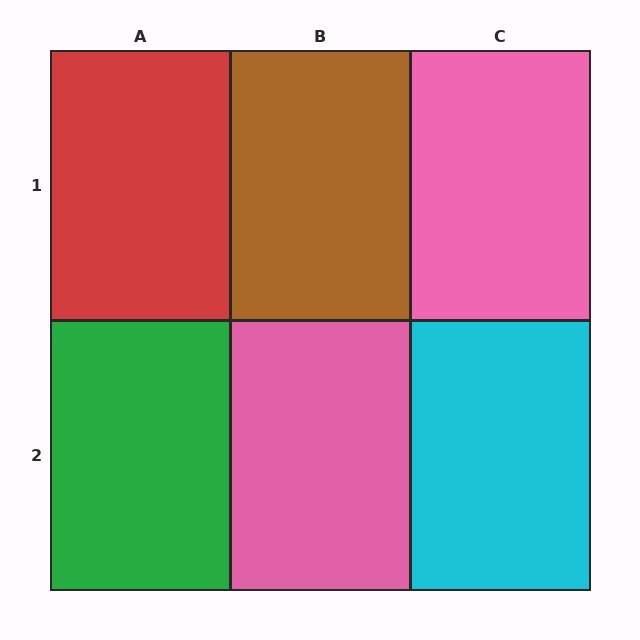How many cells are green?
1 cell is green.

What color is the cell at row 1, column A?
Red.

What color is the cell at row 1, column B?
Brown.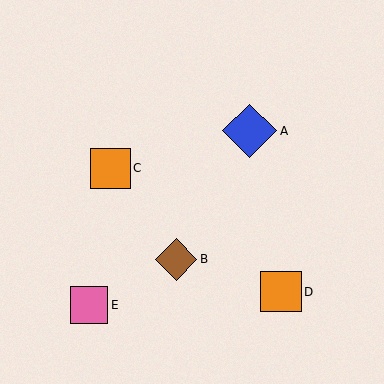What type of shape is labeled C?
Shape C is an orange square.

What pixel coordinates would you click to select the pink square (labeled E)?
Click at (89, 305) to select the pink square E.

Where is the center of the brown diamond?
The center of the brown diamond is at (176, 259).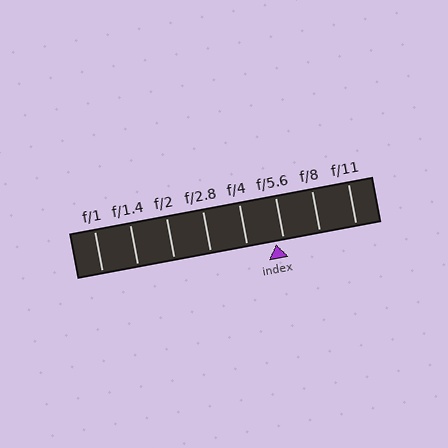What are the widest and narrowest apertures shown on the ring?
The widest aperture shown is f/1 and the narrowest is f/11.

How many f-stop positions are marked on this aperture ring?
There are 8 f-stop positions marked.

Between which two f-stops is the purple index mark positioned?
The index mark is between f/4 and f/5.6.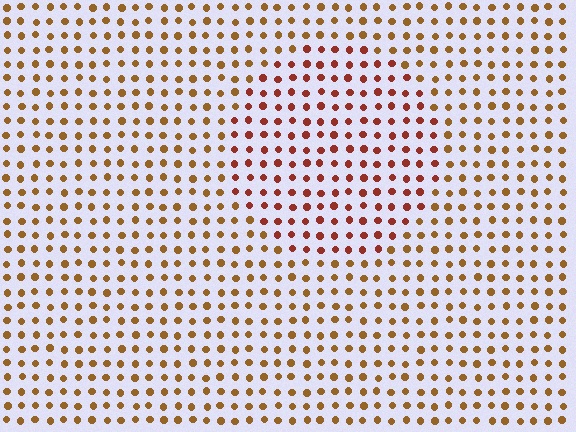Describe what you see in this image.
The image is filled with small brown elements in a uniform arrangement. A circle-shaped region is visible where the elements are tinted to a slightly different hue, forming a subtle color boundary.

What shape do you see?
I see a circle.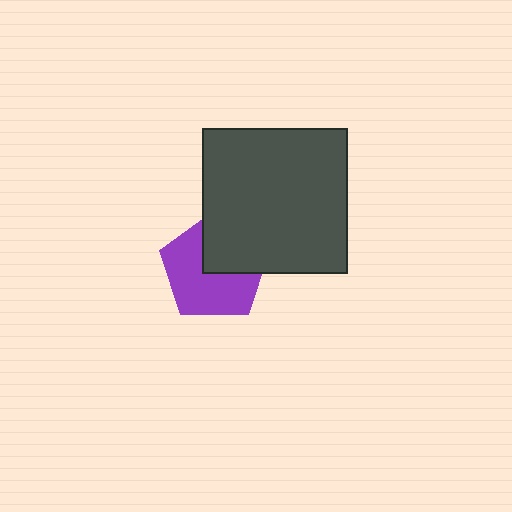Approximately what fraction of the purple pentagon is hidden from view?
Roughly 38% of the purple pentagon is hidden behind the dark gray square.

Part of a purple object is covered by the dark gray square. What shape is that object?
It is a pentagon.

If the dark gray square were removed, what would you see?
You would see the complete purple pentagon.